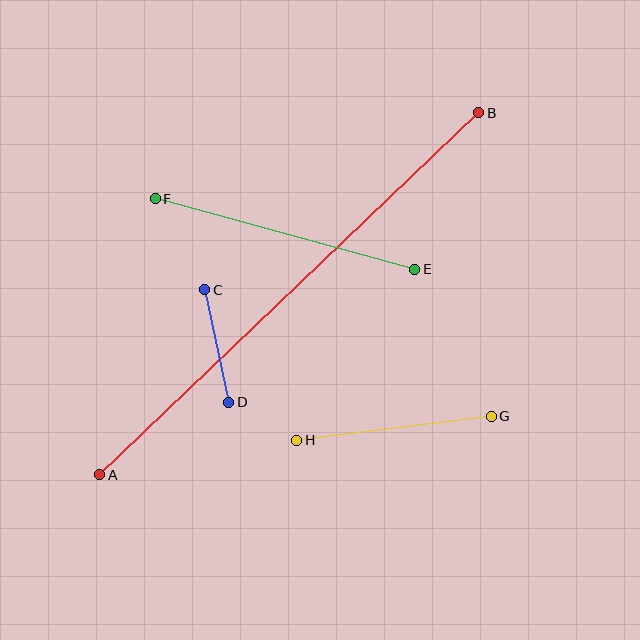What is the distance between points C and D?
The distance is approximately 116 pixels.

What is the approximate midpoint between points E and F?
The midpoint is at approximately (285, 234) pixels.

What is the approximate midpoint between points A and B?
The midpoint is at approximately (289, 294) pixels.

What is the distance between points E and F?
The distance is approximately 269 pixels.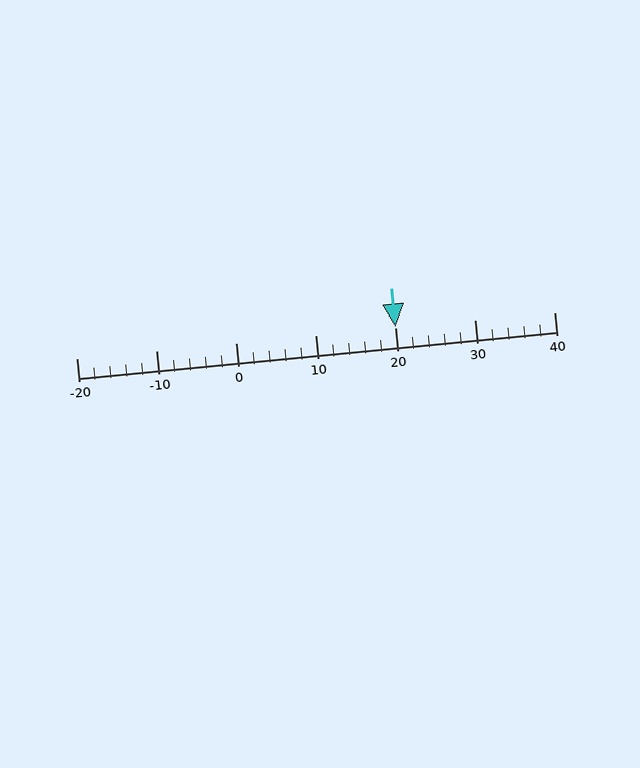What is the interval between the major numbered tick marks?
The major tick marks are spaced 10 units apart.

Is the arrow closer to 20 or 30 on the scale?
The arrow is closer to 20.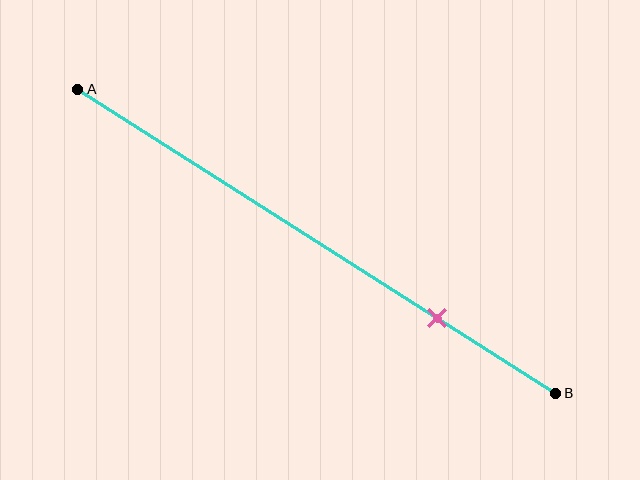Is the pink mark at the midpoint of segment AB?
No, the mark is at about 75% from A, not at the 50% midpoint.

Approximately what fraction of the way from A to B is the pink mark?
The pink mark is approximately 75% of the way from A to B.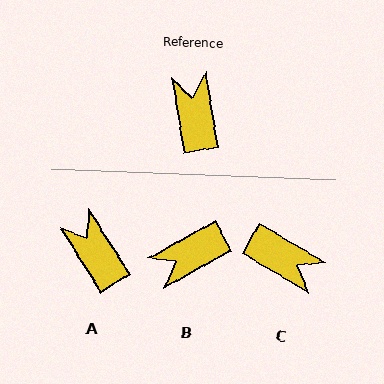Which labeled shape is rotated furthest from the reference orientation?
C, about 130 degrees away.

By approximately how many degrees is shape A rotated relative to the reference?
Approximately 23 degrees counter-clockwise.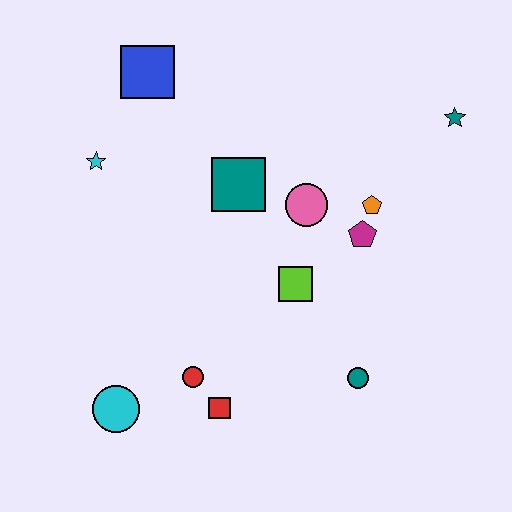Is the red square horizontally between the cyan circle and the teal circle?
Yes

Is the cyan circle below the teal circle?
Yes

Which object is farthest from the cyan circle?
The teal star is farthest from the cyan circle.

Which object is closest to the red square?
The red circle is closest to the red square.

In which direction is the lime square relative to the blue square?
The lime square is below the blue square.